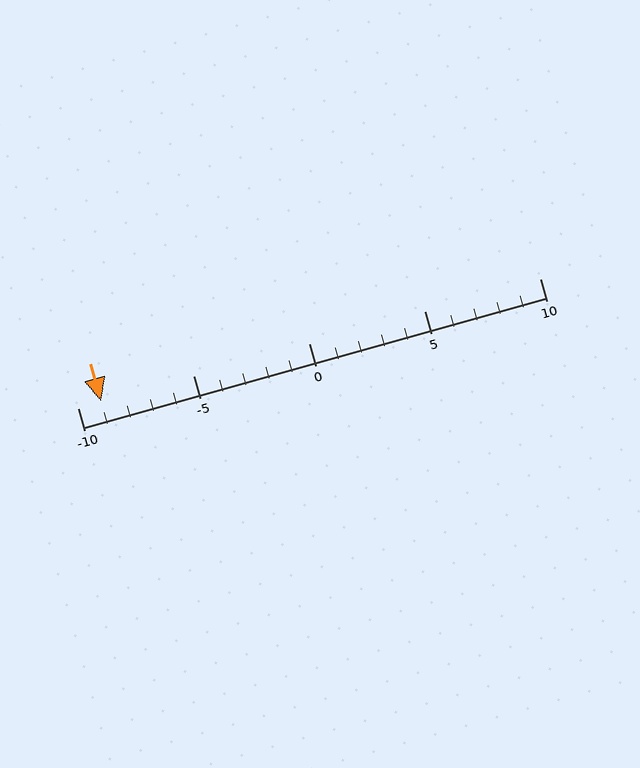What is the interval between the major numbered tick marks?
The major tick marks are spaced 5 units apart.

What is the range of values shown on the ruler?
The ruler shows values from -10 to 10.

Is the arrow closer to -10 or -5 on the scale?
The arrow is closer to -10.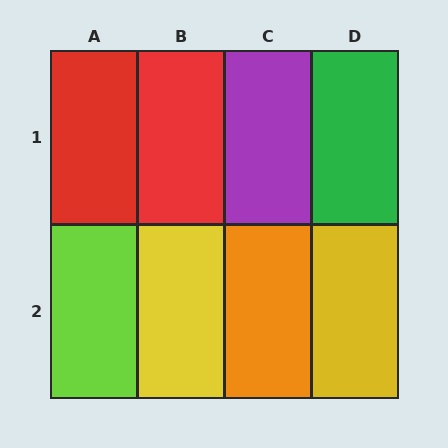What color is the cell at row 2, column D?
Yellow.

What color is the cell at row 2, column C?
Orange.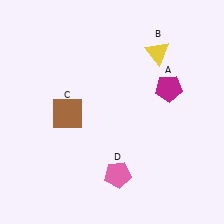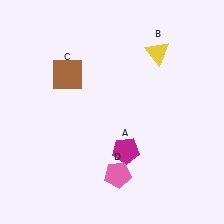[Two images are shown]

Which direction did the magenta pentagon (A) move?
The magenta pentagon (A) moved down.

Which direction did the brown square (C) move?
The brown square (C) moved up.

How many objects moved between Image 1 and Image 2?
2 objects moved between the two images.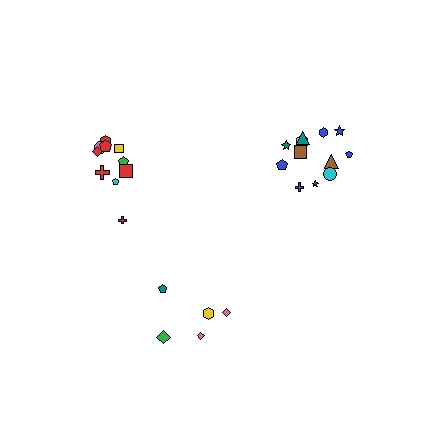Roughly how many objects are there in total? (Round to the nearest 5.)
Roughly 25 objects in total.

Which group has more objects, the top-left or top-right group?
The top-right group.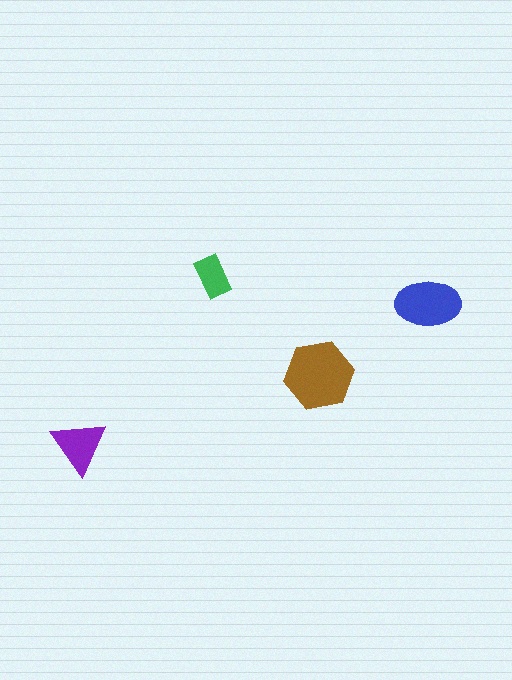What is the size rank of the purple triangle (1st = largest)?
3rd.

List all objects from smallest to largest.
The green rectangle, the purple triangle, the blue ellipse, the brown hexagon.